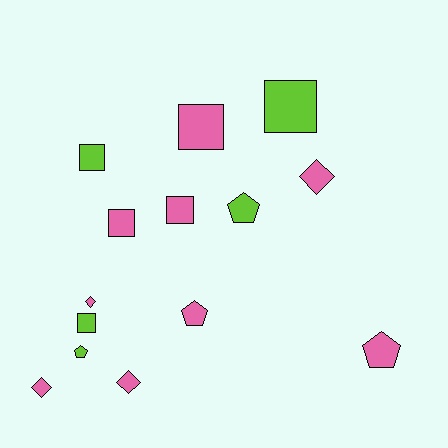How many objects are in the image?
There are 14 objects.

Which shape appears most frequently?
Square, with 6 objects.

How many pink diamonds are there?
There are 4 pink diamonds.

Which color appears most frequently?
Pink, with 9 objects.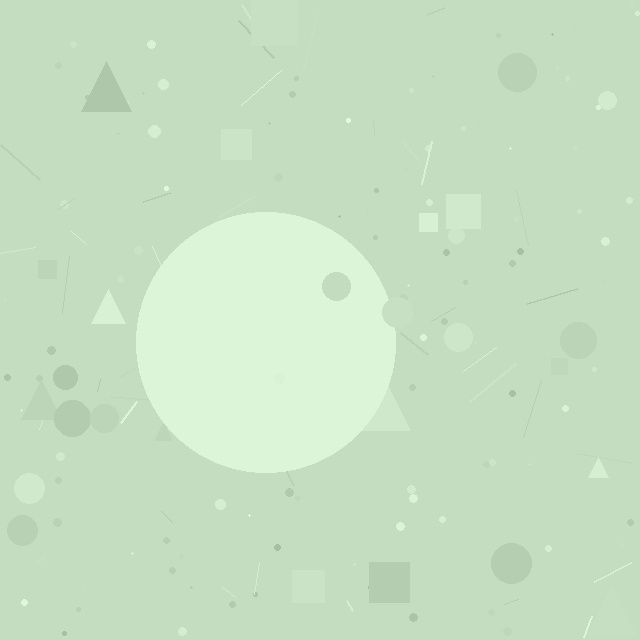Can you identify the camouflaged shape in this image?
The camouflaged shape is a circle.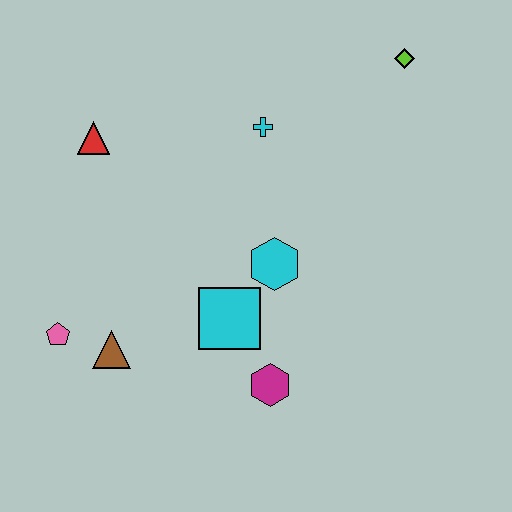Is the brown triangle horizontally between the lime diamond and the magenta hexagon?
No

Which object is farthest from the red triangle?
The lime diamond is farthest from the red triangle.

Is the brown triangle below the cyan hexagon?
Yes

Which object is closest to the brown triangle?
The pink pentagon is closest to the brown triangle.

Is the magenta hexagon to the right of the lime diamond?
No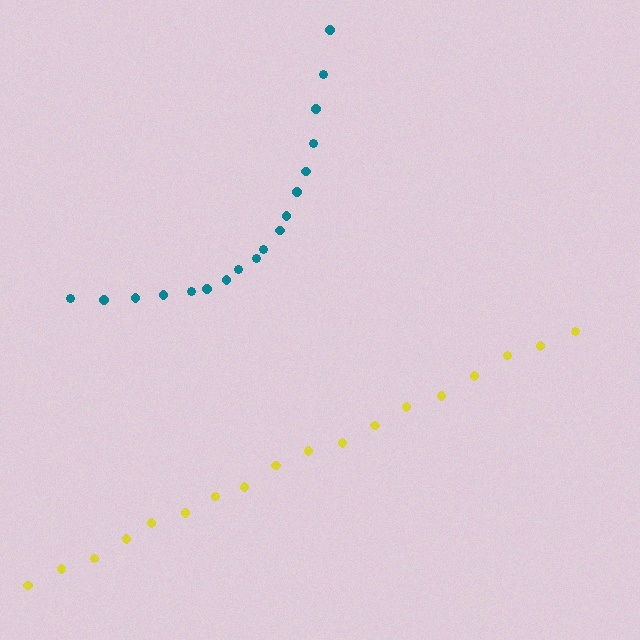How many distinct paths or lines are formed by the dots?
There are 2 distinct paths.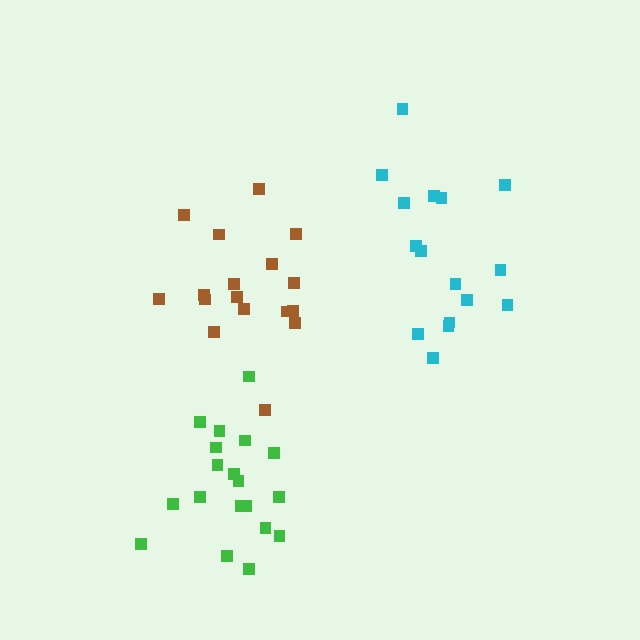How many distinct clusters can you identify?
There are 3 distinct clusters.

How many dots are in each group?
Group 1: 17 dots, Group 2: 16 dots, Group 3: 19 dots (52 total).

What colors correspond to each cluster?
The clusters are colored: brown, cyan, green.